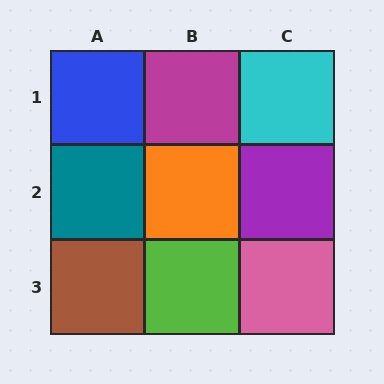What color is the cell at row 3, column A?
Brown.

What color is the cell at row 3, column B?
Lime.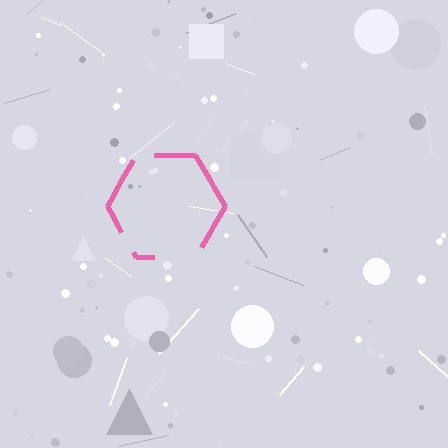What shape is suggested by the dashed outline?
The dashed outline suggests a hexagon.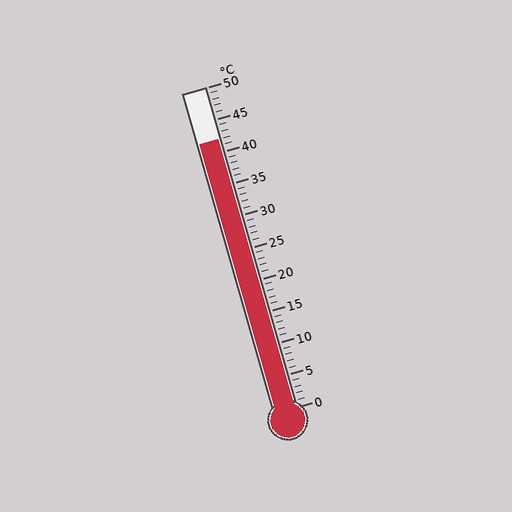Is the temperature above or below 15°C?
The temperature is above 15°C.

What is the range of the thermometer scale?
The thermometer scale ranges from 0°C to 50°C.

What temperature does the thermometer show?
The thermometer shows approximately 42°C.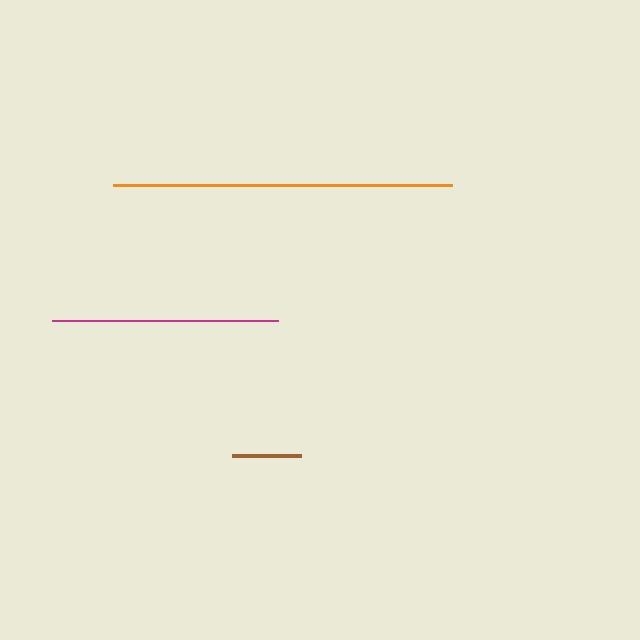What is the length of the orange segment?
The orange segment is approximately 339 pixels long.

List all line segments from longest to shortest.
From longest to shortest: orange, magenta, brown.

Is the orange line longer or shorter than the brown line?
The orange line is longer than the brown line.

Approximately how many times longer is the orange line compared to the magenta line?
The orange line is approximately 1.5 times the length of the magenta line.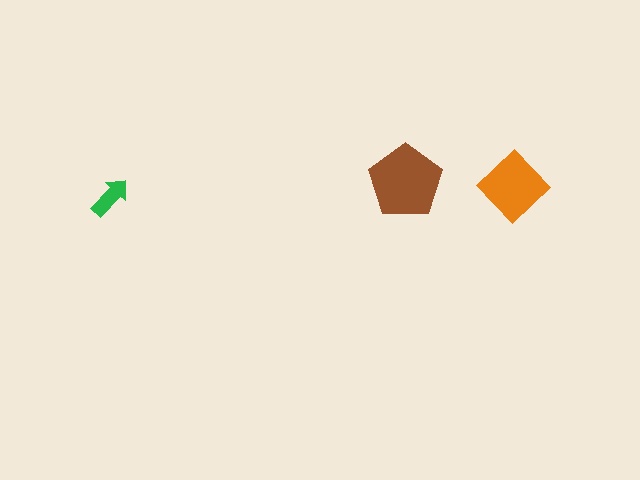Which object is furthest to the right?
The orange diamond is rightmost.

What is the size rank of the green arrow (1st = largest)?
3rd.